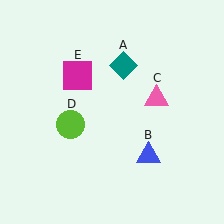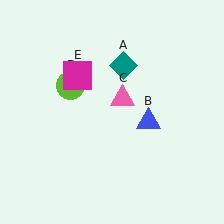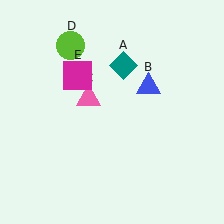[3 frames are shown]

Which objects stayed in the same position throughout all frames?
Teal diamond (object A) and magenta square (object E) remained stationary.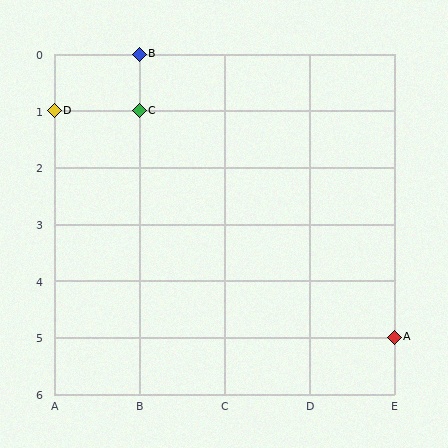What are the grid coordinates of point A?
Point A is at grid coordinates (E, 5).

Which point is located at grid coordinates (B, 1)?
Point C is at (B, 1).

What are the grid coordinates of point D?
Point D is at grid coordinates (A, 1).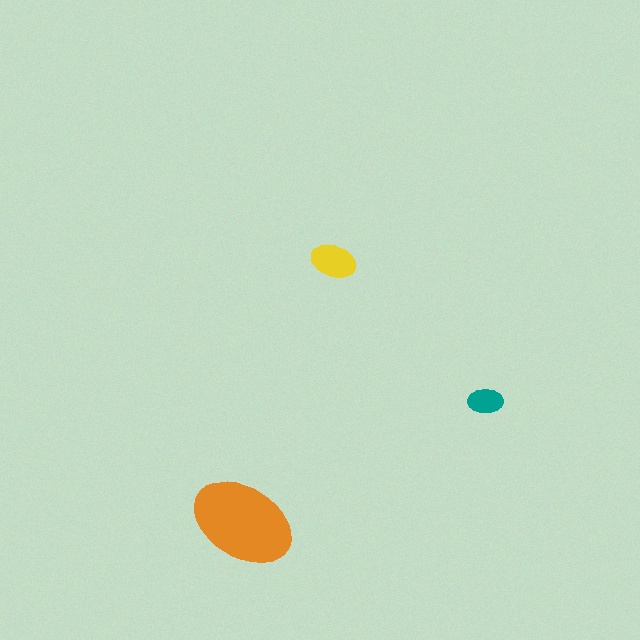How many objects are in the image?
There are 3 objects in the image.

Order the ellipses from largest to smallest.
the orange one, the yellow one, the teal one.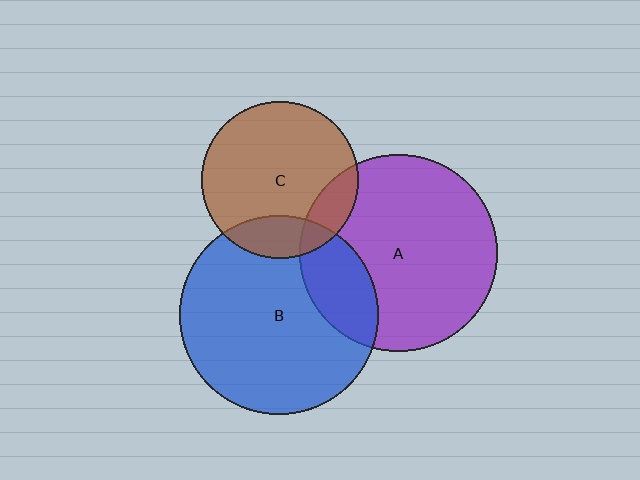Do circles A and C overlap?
Yes.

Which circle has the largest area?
Circle B (blue).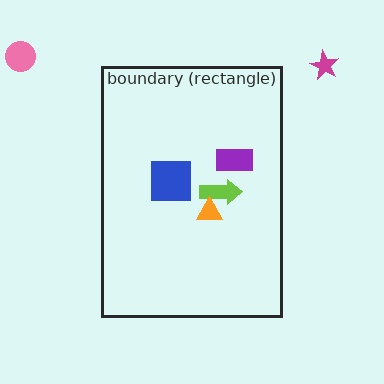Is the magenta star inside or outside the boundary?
Outside.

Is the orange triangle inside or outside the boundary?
Inside.